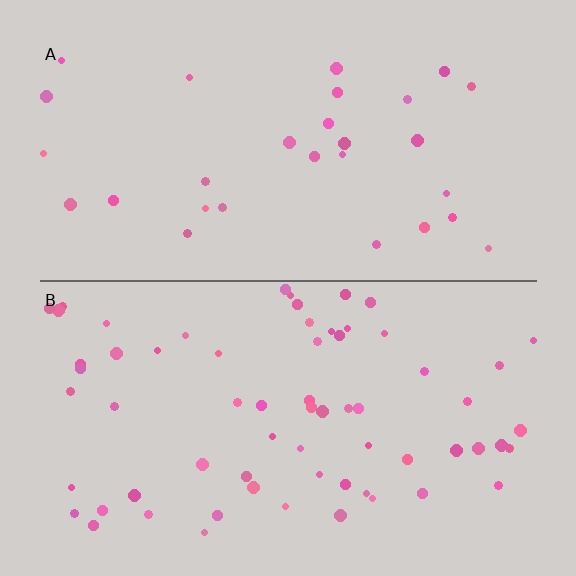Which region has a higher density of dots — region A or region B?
B (the bottom).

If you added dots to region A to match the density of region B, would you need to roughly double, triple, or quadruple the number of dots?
Approximately double.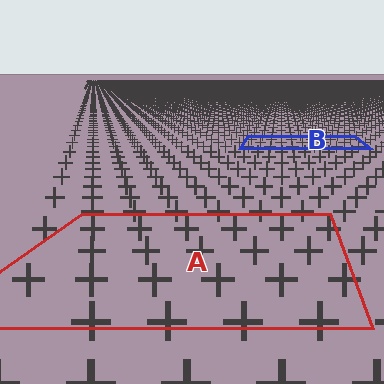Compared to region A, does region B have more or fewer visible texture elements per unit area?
Region B has more texture elements per unit area — they are packed more densely because it is farther away.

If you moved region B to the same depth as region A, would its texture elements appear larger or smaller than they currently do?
They would appear larger. At a closer depth, the same texture elements are projected at a bigger on-screen size.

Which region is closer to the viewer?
Region A is closer. The texture elements there are larger and more spread out.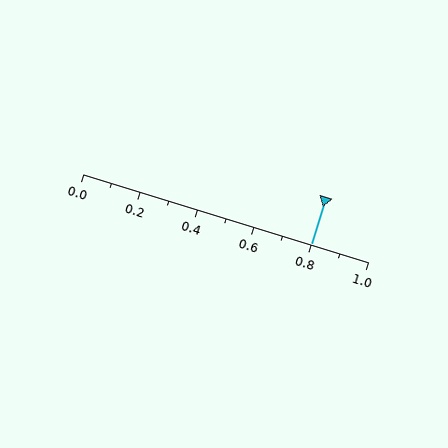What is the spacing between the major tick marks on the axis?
The major ticks are spaced 0.2 apart.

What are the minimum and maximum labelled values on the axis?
The axis runs from 0.0 to 1.0.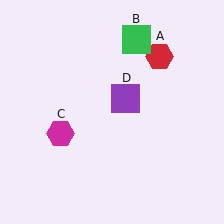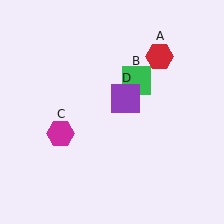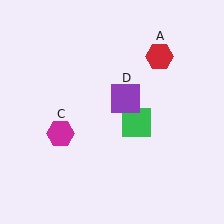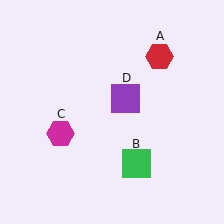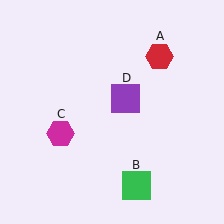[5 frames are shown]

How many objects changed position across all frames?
1 object changed position: green square (object B).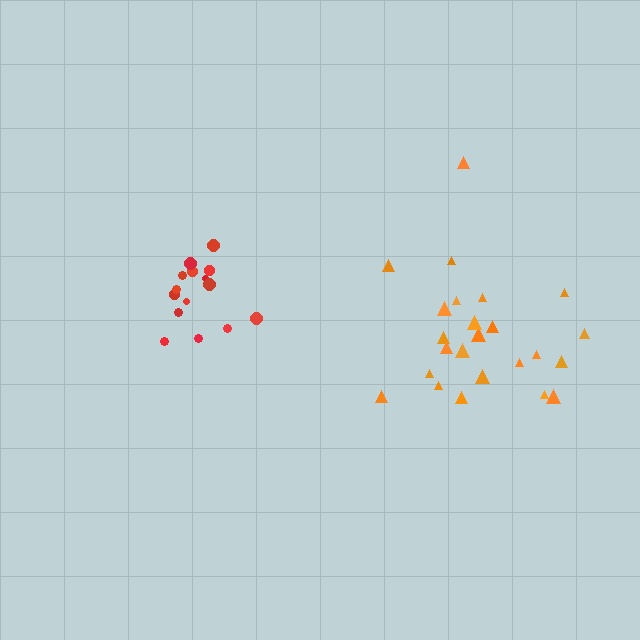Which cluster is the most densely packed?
Red.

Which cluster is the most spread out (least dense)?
Orange.